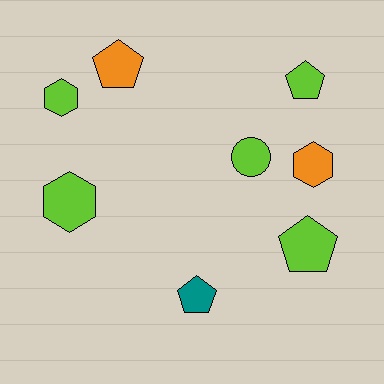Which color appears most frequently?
Lime, with 5 objects.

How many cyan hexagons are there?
There are no cyan hexagons.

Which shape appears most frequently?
Pentagon, with 4 objects.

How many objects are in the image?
There are 8 objects.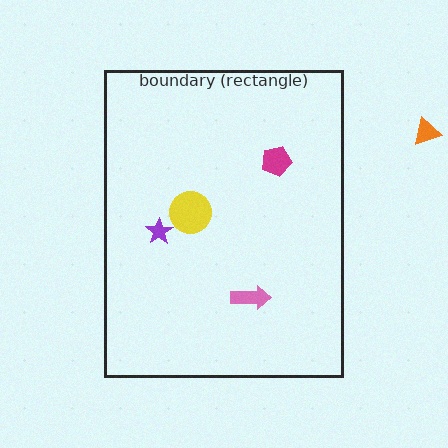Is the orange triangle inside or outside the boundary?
Outside.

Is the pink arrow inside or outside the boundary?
Inside.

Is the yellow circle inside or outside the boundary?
Inside.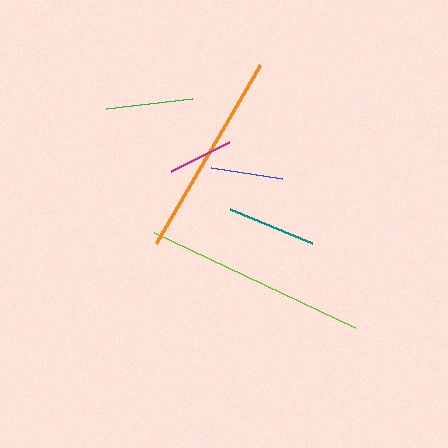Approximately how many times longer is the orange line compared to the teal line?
The orange line is approximately 2.3 times the length of the teal line.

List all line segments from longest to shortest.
From longest to shortest: lime, orange, teal, green, blue, magenta.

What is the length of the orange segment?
The orange segment is approximately 206 pixels long.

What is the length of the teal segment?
The teal segment is approximately 89 pixels long.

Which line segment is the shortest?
The magenta line is the shortest at approximately 65 pixels.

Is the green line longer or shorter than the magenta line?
The green line is longer than the magenta line.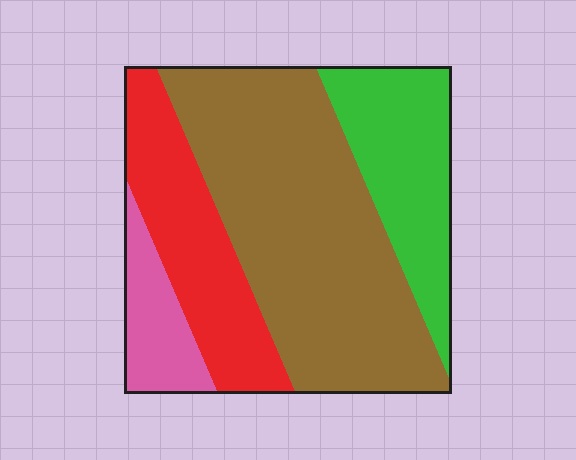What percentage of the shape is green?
Green takes up about one fifth (1/5) of the shape.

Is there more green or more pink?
Green.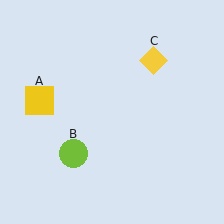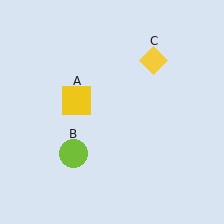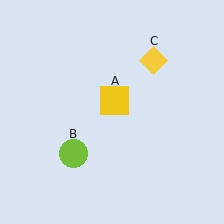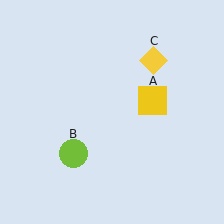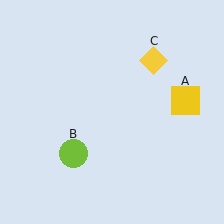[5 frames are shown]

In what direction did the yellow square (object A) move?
The yellow square (object A) moved right.